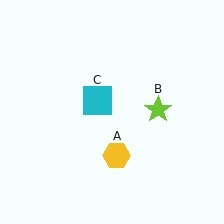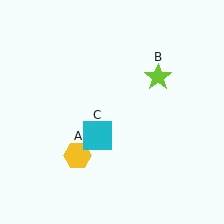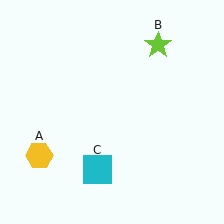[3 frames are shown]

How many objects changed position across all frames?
3 objects changed position: yellow hexagon (object A), lime star (object B), cyan square (object C).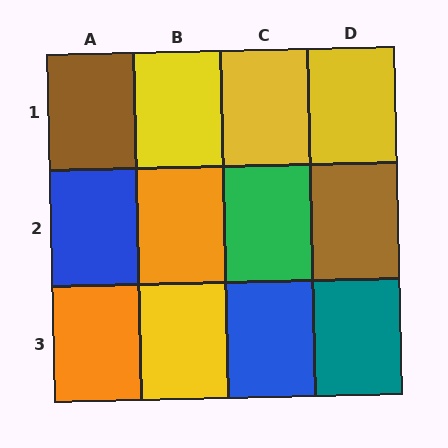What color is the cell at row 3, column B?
Yellow.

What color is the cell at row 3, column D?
Teal.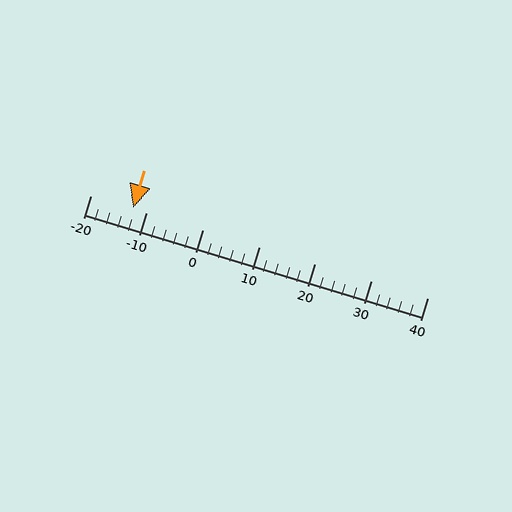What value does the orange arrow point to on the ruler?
The orange arrow points to approximately -12.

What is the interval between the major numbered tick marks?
The major tick marks are spaced 10 units apart.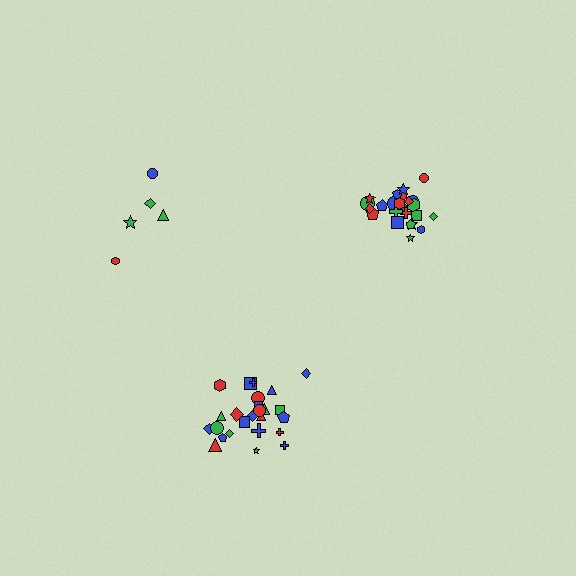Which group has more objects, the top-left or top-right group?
The top-right group.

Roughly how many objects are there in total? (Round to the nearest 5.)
Roughly 55 objects in total.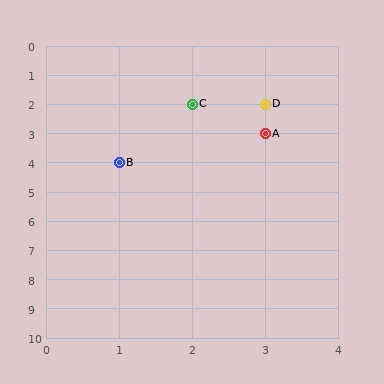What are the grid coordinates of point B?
Point B is at grid coordinates (1, 4).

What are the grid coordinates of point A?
Point A is at grid coordinates (3, 3).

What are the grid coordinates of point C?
Point C is at grid coordinates (2, 2).